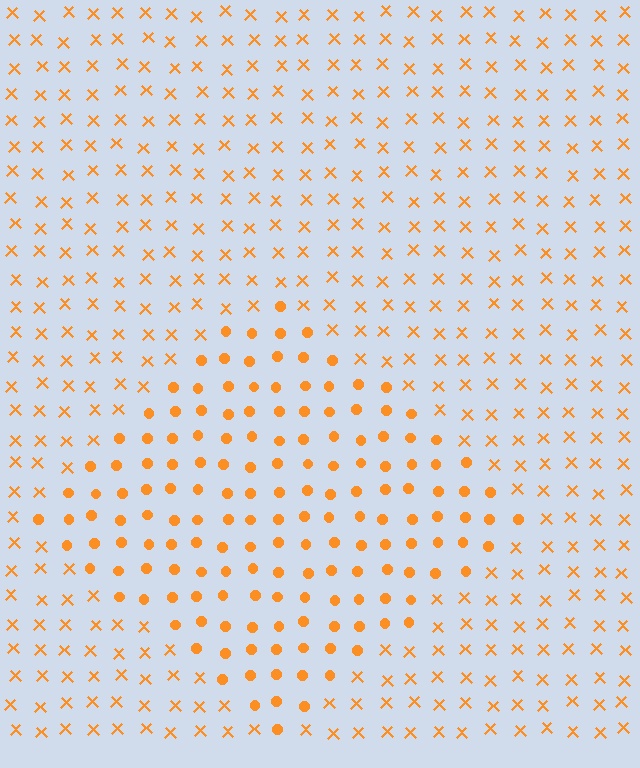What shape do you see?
I see a diamond.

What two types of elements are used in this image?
The image uses circles inside the diamond region and X marks outside it.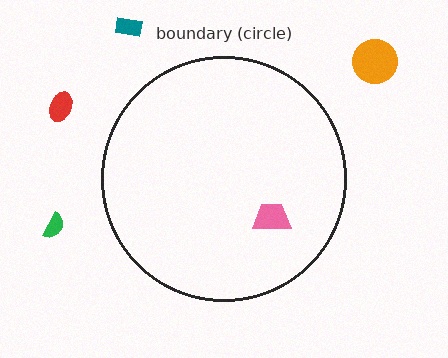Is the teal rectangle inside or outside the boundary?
Outside.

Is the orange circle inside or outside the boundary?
Outside.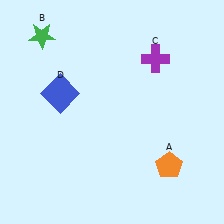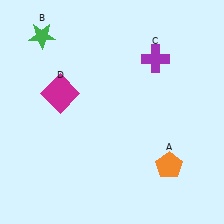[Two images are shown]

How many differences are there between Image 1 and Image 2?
There is 1 difference between the two images.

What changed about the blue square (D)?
In Image 1, D is blue. In Image 2, it changed to magenta.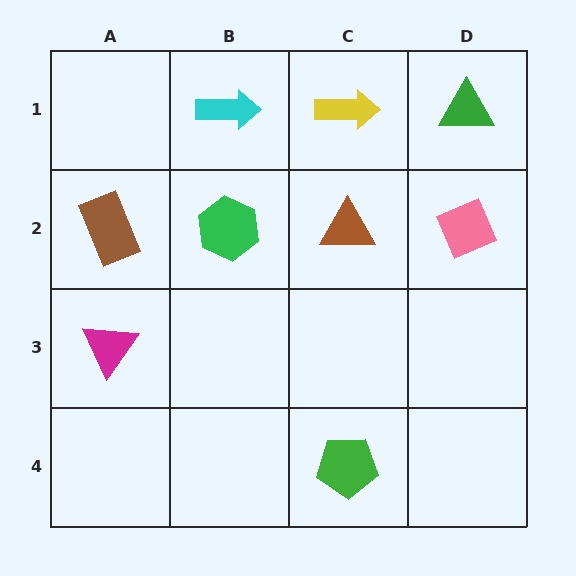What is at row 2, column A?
A brown rectangle.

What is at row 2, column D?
A pink diamond.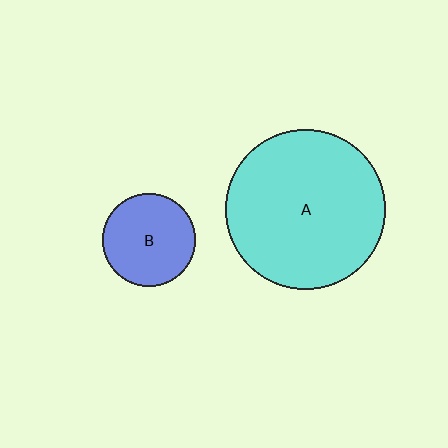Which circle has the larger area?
Circle A (cyan).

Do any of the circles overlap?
No, none of the circles overlap.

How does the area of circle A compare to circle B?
Approximately 3.0 times.